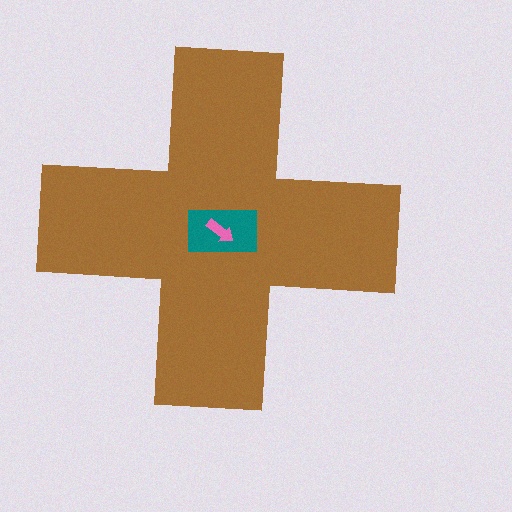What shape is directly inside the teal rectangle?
The pink arrow.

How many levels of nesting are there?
3.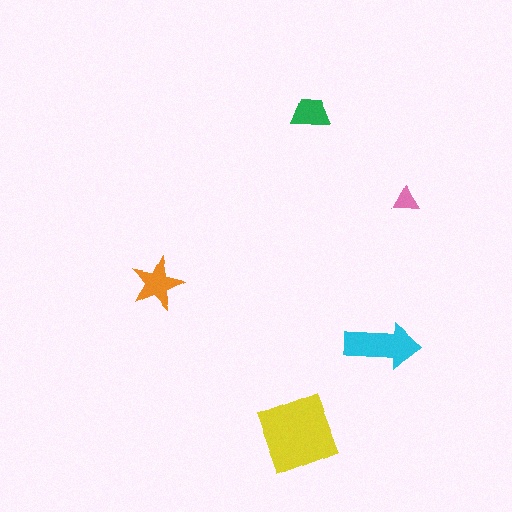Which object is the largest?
The yellow diamond.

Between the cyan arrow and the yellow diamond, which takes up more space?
The yellow diamond.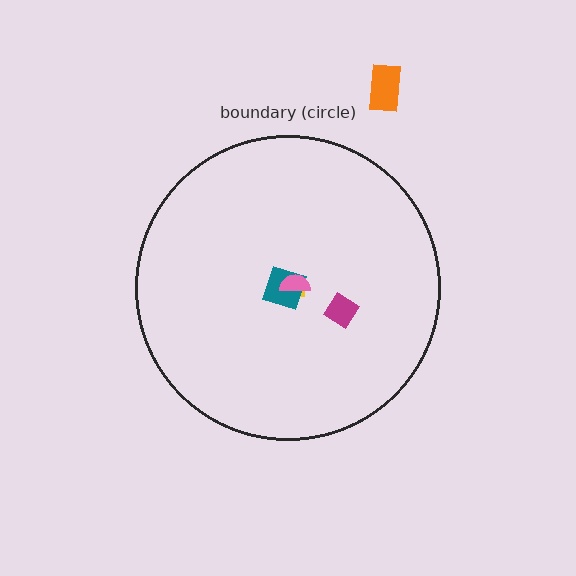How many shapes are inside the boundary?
4 inside, 1 outside.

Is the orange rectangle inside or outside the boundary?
Outside.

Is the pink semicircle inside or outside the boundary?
Inside.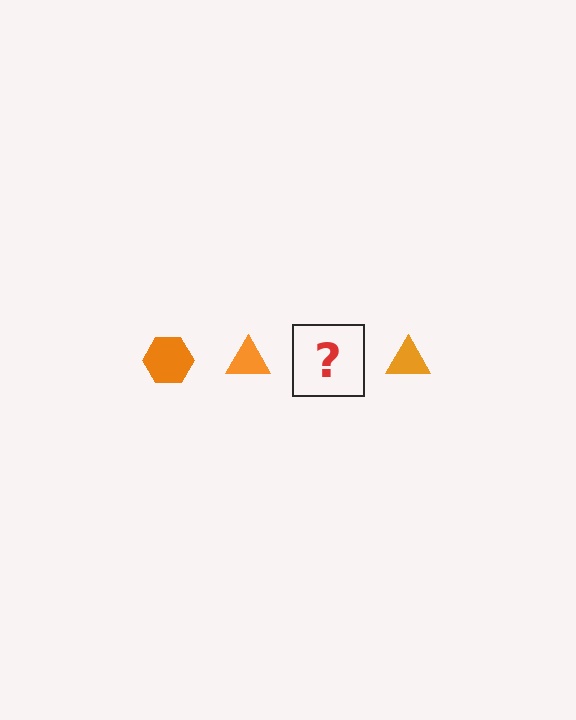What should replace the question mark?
The question mark should be replaced with an orange hexagon.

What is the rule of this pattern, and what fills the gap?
The rule is that the pattern cycles through hexagon, triangle shapes in orange. The gap should be filled with an orange hexagon.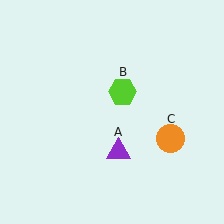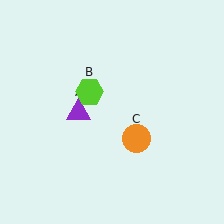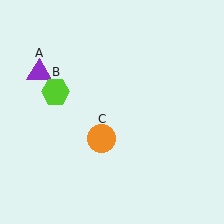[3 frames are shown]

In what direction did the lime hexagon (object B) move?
The lime hexagon (object B) moved left.